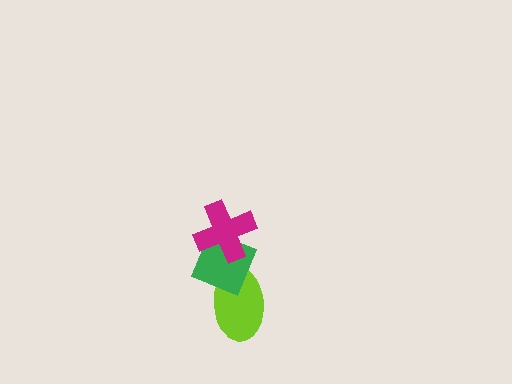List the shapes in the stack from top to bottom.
From top to bottom: the magenta cross, the green diamond, the lime ellipse.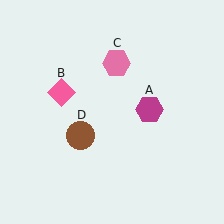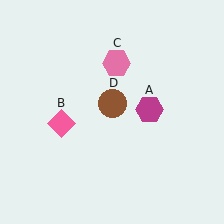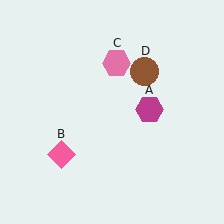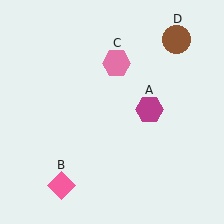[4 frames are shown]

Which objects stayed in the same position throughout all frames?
Magenta hexagon (object A) and pink hexagon (object C) remained stationary.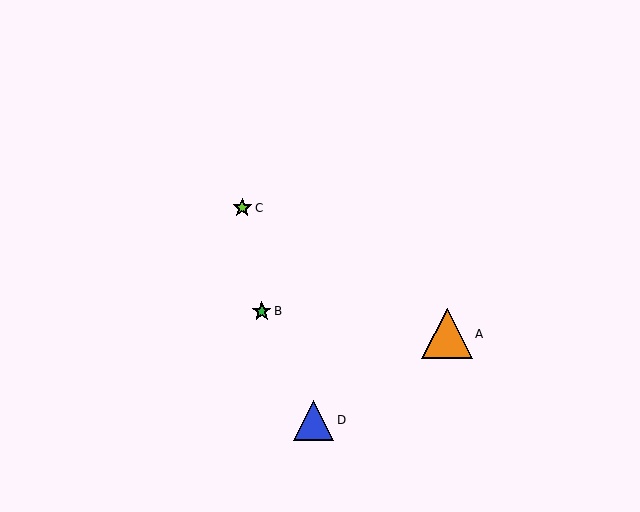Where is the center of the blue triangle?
The center of the blue triangle is at (314, 420).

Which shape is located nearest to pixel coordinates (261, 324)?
The green star (labeled B) at (262, 311) is nearest to that location.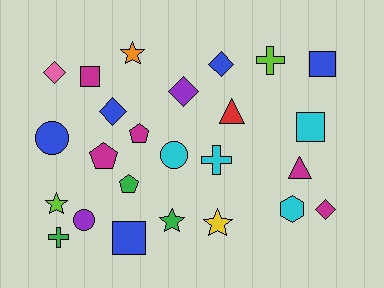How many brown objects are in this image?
There are no brown objects.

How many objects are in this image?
There are 25 objects.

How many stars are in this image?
There are 4 stars.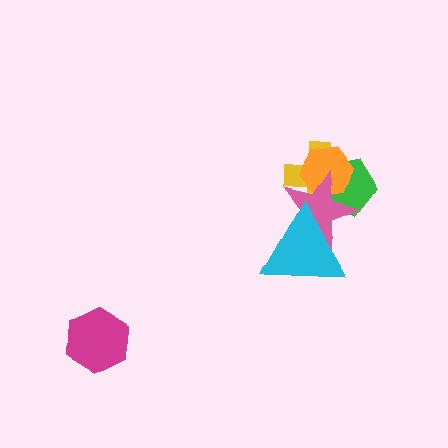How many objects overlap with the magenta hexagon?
0 objects overlap with the magenta hexagon.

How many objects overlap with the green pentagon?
3 objects overlap with the green pentagon.